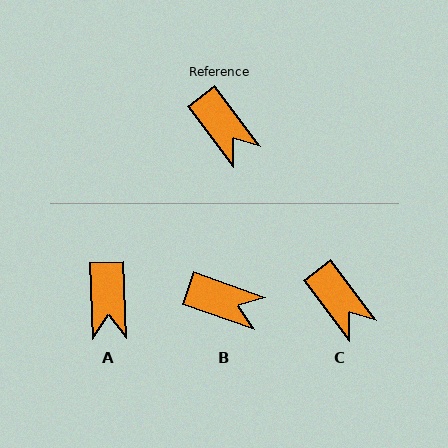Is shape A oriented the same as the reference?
No, it is off by about 35 degrees.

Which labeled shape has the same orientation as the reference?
C.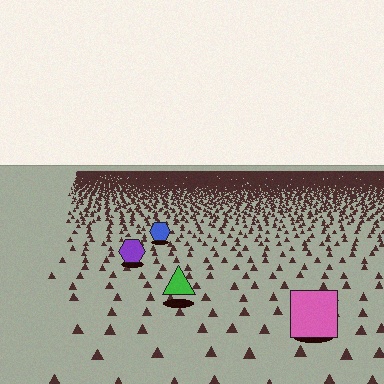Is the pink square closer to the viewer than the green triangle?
Yes. The pink square is closer — you can tell from the texture gradient: the ground texture is coarser near it.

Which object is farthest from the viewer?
The blue hexagon is farthest from the viewer. It appears smaller and the ground texture around it is denser.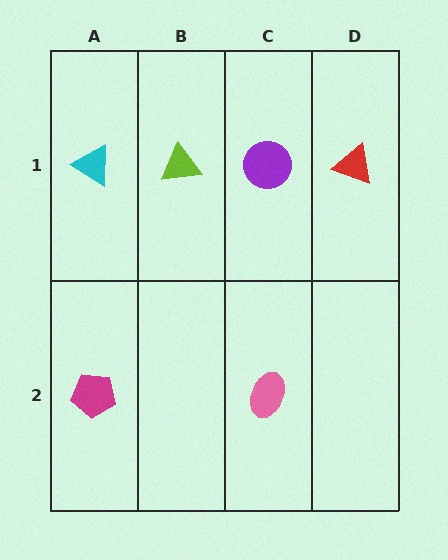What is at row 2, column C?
A pink ellipse.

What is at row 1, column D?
A red triangle.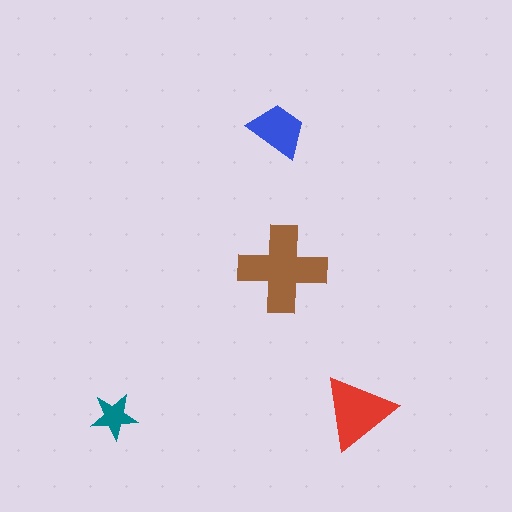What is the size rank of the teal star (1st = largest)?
4th.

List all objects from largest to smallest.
The brown cross, the red triangle, the blue trapezoid, the teal star.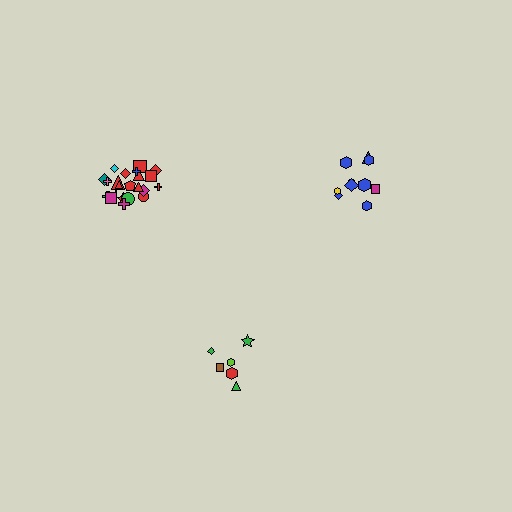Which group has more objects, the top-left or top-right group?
The top-left group.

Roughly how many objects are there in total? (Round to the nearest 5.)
Roughly 40 objects in total.